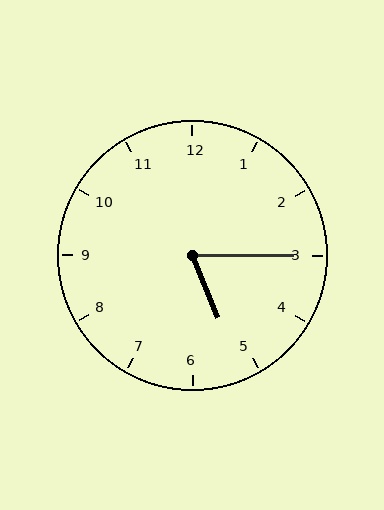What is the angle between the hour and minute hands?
Approximately 68 degrees.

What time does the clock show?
5:15.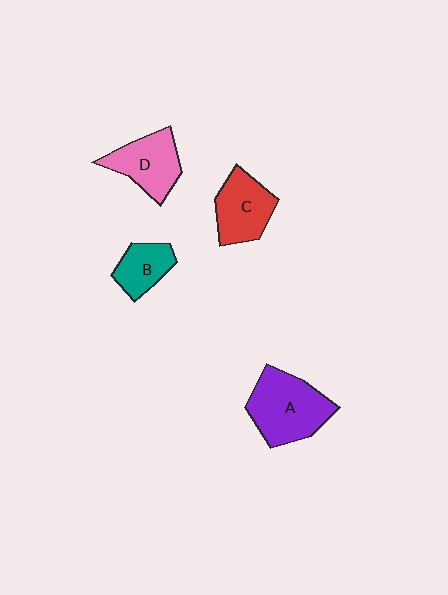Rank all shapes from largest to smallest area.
From largest to smallest: A (purple), D (pink), C (red), B (teal).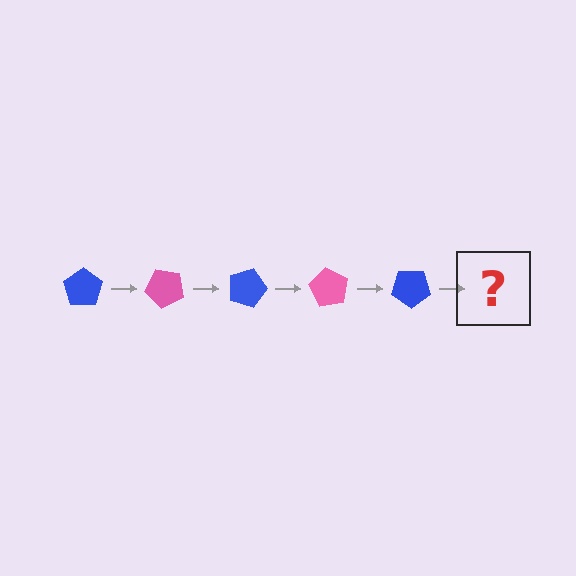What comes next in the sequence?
The next element should be a pink pentagon, rotated 225 degrees from the start.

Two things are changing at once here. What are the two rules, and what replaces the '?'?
The two rules are that it rotates 45 degrees each step and the color cycles through blue and pink. The '?' should be a pink pentagon, rotated 225 degrees from the start.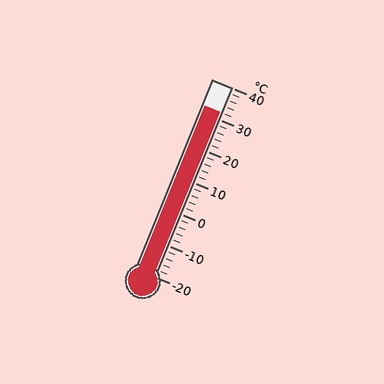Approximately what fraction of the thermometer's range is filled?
The thermometer is filled to approximately 85% of its range.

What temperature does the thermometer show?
The thermometer shows approximately 32°C.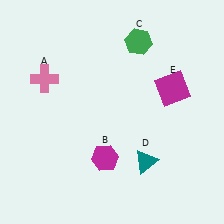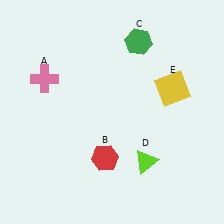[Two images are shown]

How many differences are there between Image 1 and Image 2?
There are 3 differences between the two images.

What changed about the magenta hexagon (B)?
In Image 1, B is magenta. In Image 2, it changed to red.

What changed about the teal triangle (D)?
In Image 1, D is teal. In Image 2, it changed to lime.